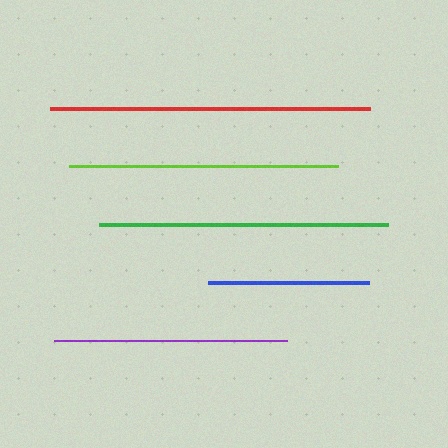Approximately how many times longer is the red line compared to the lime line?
The red line is approximately 1.2 times the length of the lime line.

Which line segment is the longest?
The red line is the longest at approximately 321 pixels.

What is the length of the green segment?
The green segment is approximately 289 pixels long.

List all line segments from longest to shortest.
From longest to shortest: red, green, lime, purple, blue.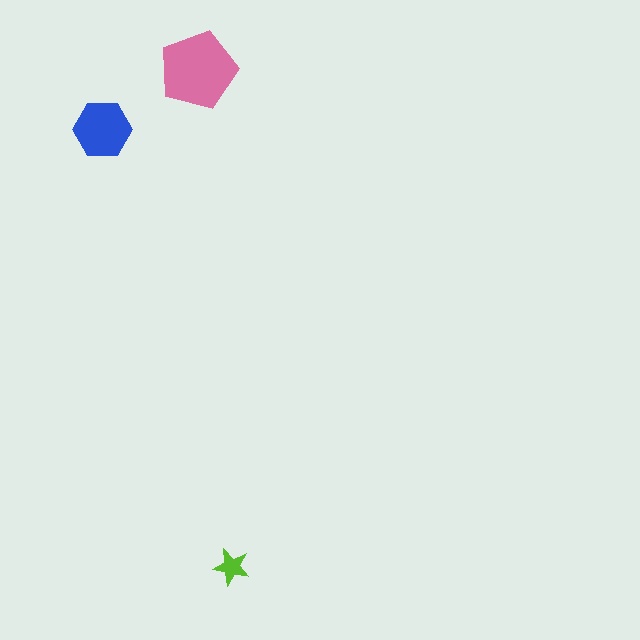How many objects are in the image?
There are 3 objects in the image.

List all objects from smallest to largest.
The lime star, the blue hexagon, the pink pentagon.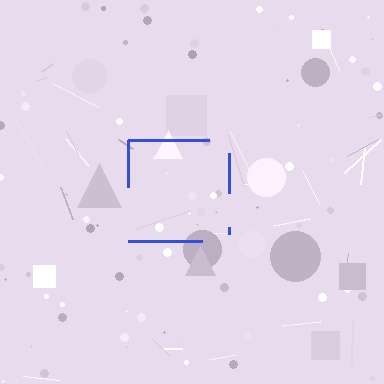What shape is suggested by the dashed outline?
The dashed outline suggests a square.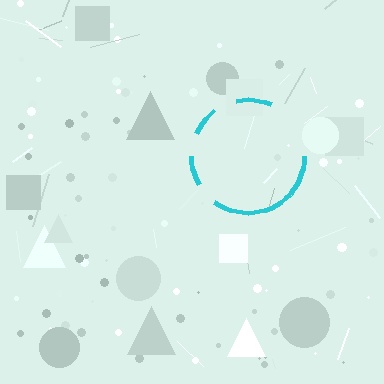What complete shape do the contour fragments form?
The contour fragments form a circle.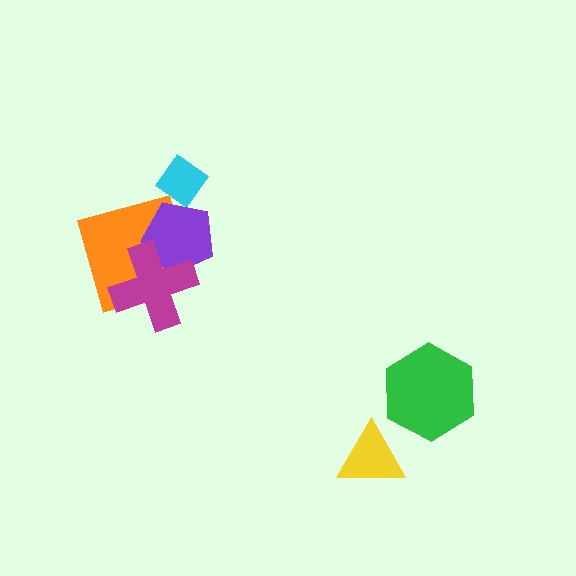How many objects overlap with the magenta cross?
2 objects overlap with the magenta cross.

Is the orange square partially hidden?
Yes, it is partially covered by another shape.